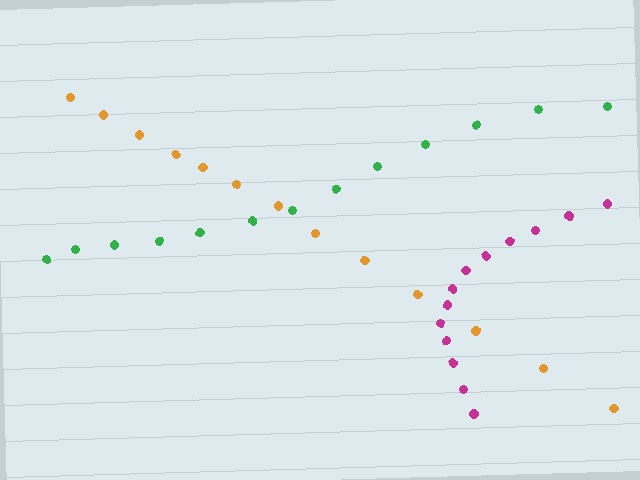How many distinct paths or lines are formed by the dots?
There are 3 distinct paths.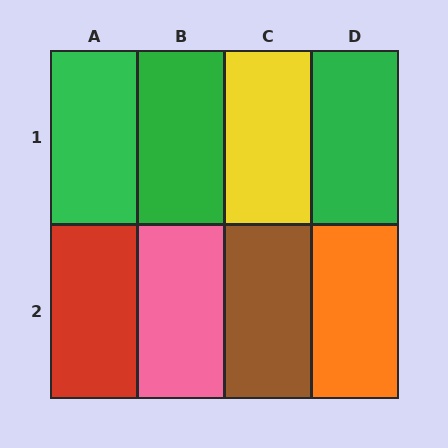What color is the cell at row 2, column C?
Brown.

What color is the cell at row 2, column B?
Pink.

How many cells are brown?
1 cell is brown.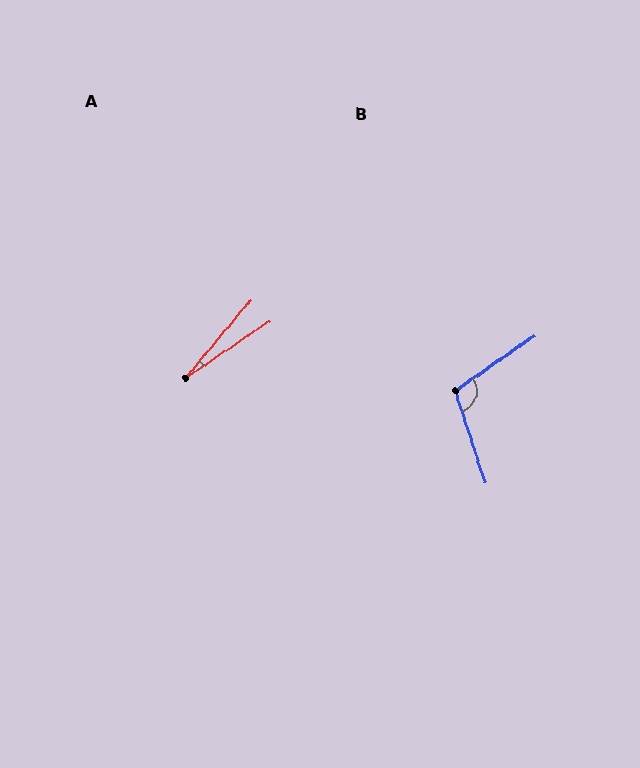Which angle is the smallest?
A, at approximately 16 degrees.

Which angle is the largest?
B, at approximately 107 degrees.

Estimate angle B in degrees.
Approximately 107 degrees.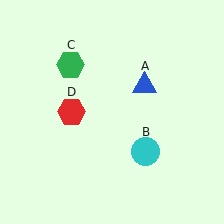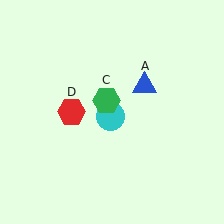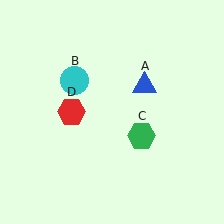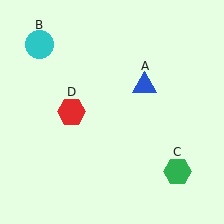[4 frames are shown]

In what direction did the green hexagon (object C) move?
The green hexagon (object C) moved down and to the right.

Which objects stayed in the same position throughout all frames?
Blue triangle (object A) and red hexagon (object D) remained stationary.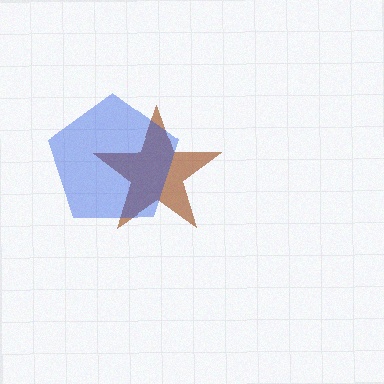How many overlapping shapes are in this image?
There are 2 overlapping shapes in the image.